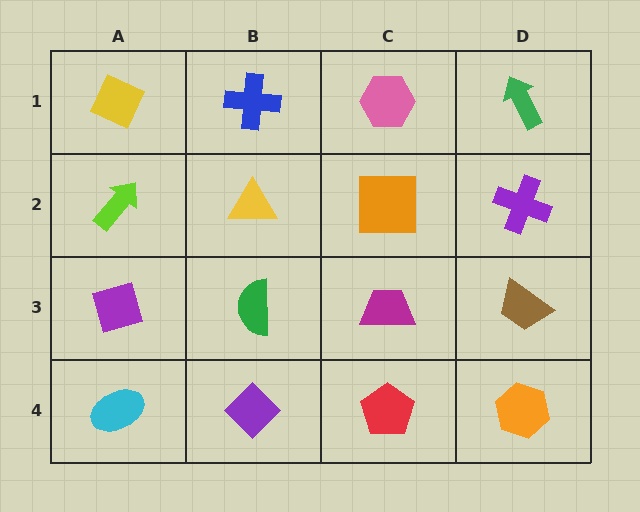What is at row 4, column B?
A purple diamond.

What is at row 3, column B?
A green semicircle.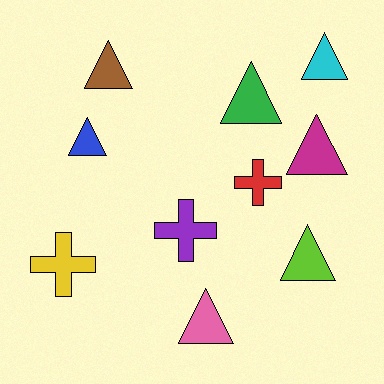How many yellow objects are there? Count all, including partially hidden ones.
There is 1 yellow object.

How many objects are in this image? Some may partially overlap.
There are 10 objects.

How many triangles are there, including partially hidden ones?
There are 7 triangles.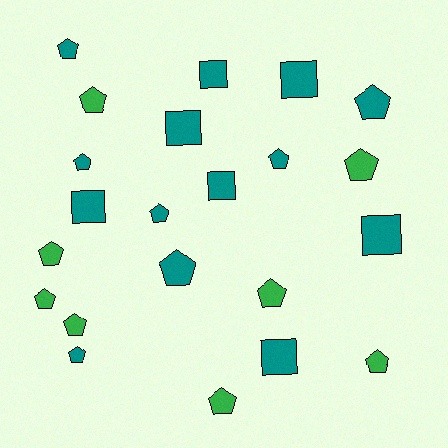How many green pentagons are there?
There are 8 green pentagons.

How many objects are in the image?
There are 22 objects.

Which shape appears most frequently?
Pentagon, with 15 objects.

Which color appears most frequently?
Teal, with 14 objects.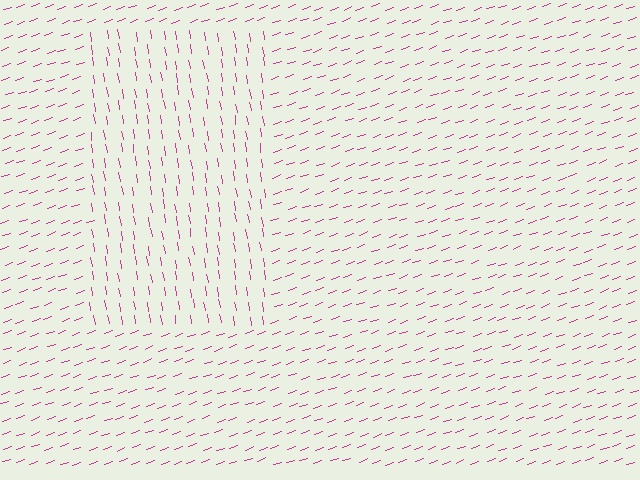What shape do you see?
I see a rectangle.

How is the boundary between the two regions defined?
The boundary is defined purely by a change in line orientation (approximately 79 degrees difference). All lines are the same color and thickness.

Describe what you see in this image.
The image is filled with small magenta line segments. A rectangle region in the image has lines oriented differently from the surrounding lines, creating a visible texture boundary.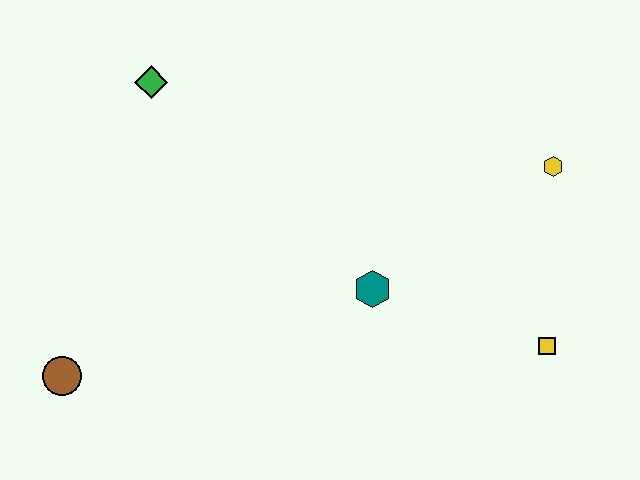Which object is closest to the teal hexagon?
The yellow square is closest to the teal hexagon.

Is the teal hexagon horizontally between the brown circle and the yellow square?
Yes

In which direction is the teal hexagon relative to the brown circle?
The teal hexagon is to the right of the brown circle.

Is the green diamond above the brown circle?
Yes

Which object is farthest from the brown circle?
The yellow hexagon is farthest from the brown circle.